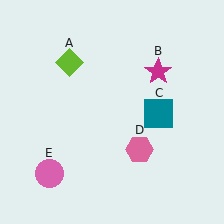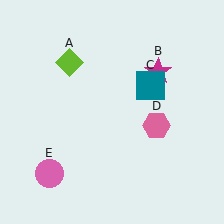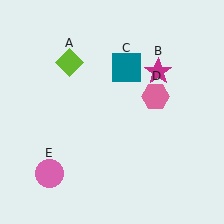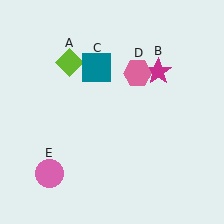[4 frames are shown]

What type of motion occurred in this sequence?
The teal square (object C), pink hexagon (object D) rotated counterclockwise around the center of the scene.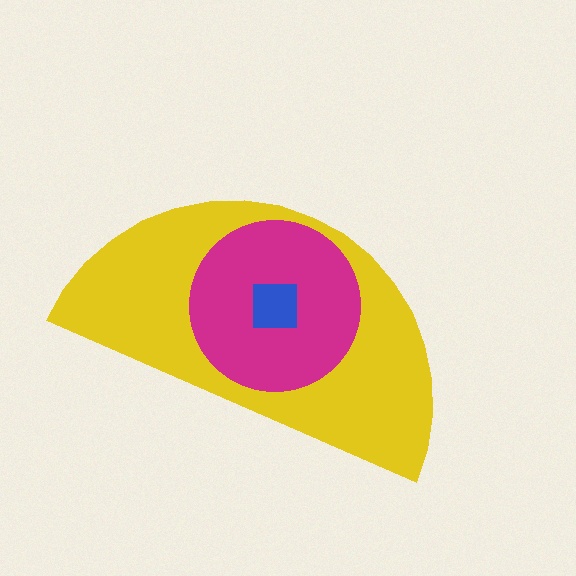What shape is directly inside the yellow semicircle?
The magenta circle.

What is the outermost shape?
The yellow semicircle.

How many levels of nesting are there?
3.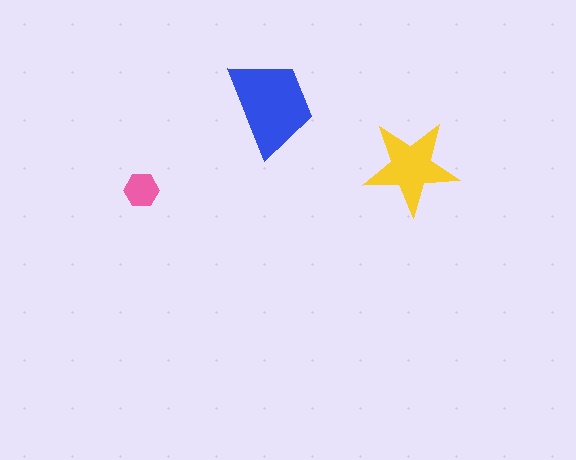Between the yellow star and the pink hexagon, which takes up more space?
The yellow star.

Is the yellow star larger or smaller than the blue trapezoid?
Smaller.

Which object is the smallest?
The pink hexagon.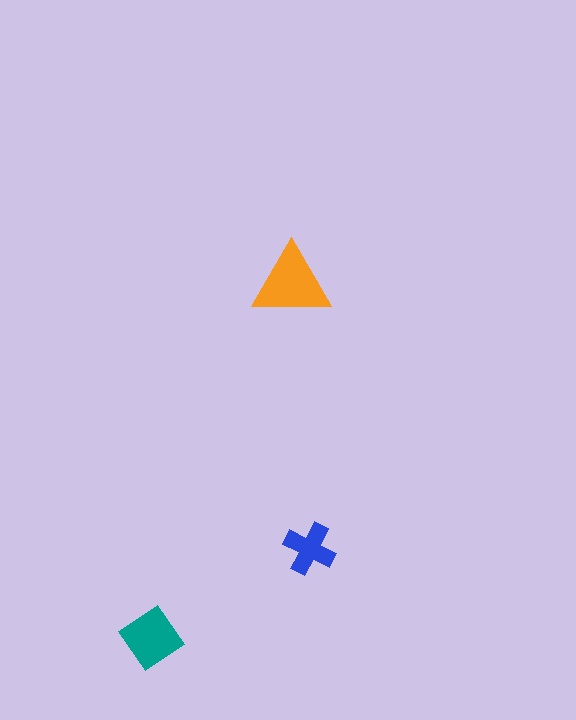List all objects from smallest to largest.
The blue cross, the teal diamond, the orange triangle.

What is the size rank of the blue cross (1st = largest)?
3rd.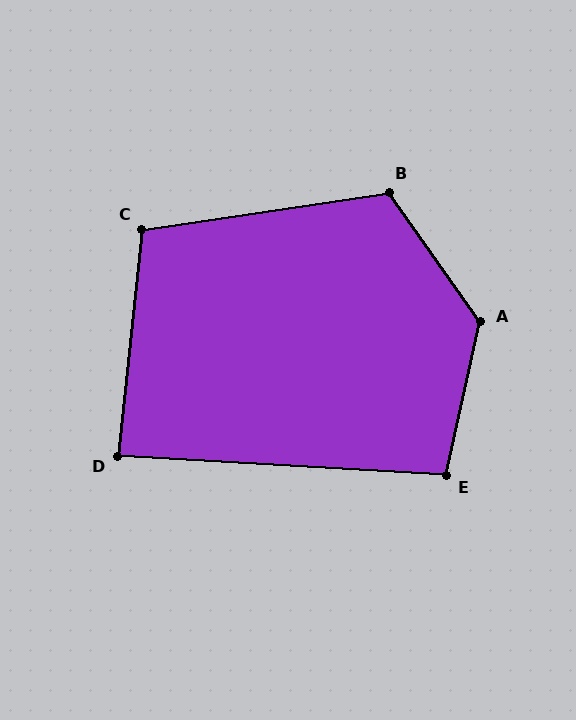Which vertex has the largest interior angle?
A, at approximately 133 degrees.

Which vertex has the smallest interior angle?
D, at approximately 87 degrees.